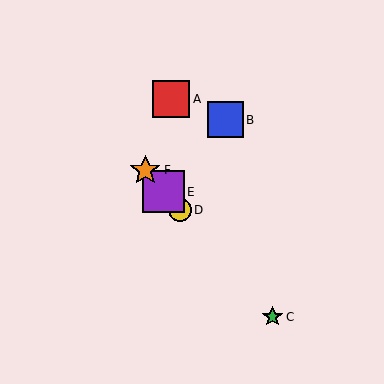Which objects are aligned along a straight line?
Objects C, D, E, F are aligned along a straight line.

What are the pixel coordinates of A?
Object A is at (171, 99).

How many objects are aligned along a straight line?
4 objects (C, D, E, F) are aligned along a straight line.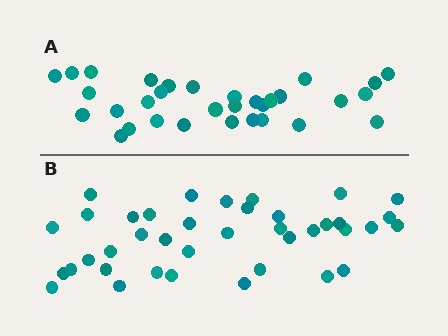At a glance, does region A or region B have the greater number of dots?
Region B (the bottom region) has more dots.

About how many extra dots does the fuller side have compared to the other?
Region B has roughly 8 or so more dots than region A.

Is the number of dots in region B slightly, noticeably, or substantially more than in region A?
Region B has only slightly more — the two regions are fairly close. The ratio is roughly 1.2 to 1.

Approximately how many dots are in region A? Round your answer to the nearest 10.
About 30 dots. (The exact count is 32, which rounds to 30.)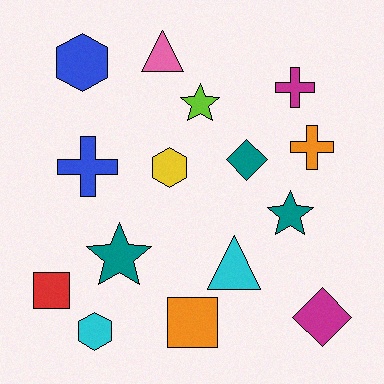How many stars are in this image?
There are 3 stars.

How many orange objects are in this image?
There are 2 orange objects.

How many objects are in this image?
There are 15 objects.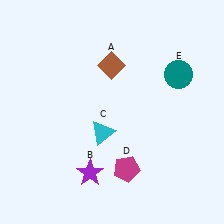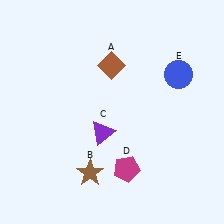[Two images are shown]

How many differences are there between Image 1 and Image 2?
There are 3 differences between the two images.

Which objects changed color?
B changed from purple to brown. C changed from cyan to purple. E changed from teal to blue.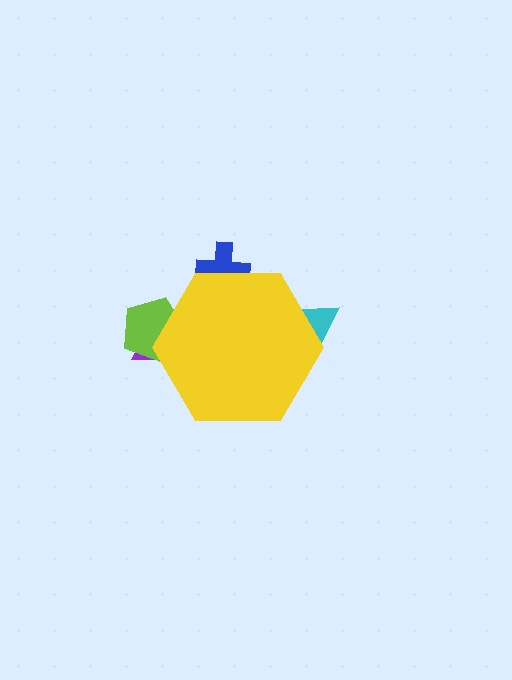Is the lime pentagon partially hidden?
Yes, the lime pentagon is partially hidden behind the yellow hexagon.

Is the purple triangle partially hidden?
Yes, the purple triangle is partially hidden behind the yellow hexagon.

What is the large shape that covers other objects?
A yellow hexagon.